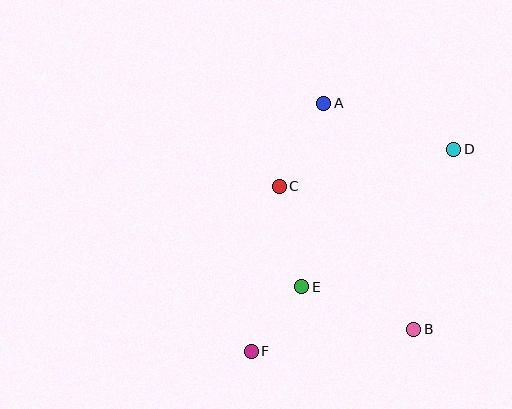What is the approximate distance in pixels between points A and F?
The distance between A and F is approximately 258 pixels.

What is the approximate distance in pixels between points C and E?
The distance between C and E is approximately 103 pixels.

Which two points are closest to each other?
Points E and F are closest to each other.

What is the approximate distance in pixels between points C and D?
The distance between C and D is approximately 178 pixels.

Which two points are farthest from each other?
Points D and F are farthest from each other.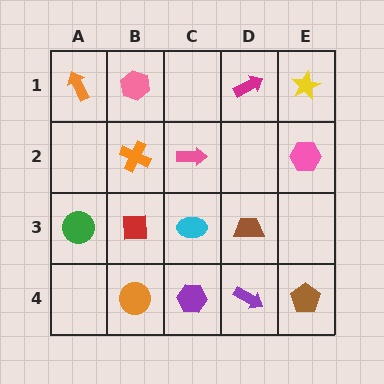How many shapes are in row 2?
3 shapes.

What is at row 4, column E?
A brown pentagon.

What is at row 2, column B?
An orange cross.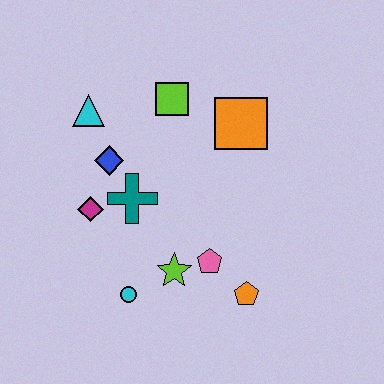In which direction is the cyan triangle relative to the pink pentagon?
The cyan triangle is above the pink pentagon.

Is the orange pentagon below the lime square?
Yes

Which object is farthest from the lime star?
The cyan triangle is farthest from the lime star.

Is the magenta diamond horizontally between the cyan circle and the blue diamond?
No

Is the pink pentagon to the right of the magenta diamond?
Yes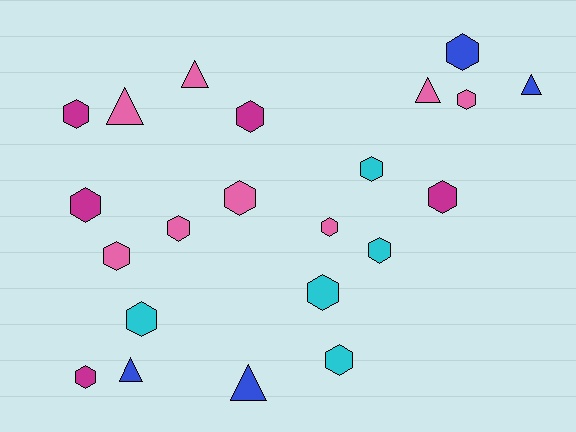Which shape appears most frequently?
Hexagon, with 16 objects.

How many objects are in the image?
There are 22 objects.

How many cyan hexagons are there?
There are 5 cyan hexagons.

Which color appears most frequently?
Pink, with 8 objects.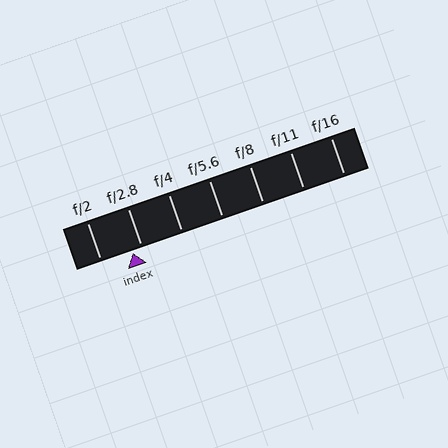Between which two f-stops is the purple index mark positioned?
The index mark is between f/2 and f/2.8.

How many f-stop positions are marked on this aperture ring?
There are 7 f-stop positions marked.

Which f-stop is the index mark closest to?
The index mark is closest to f/2.8.